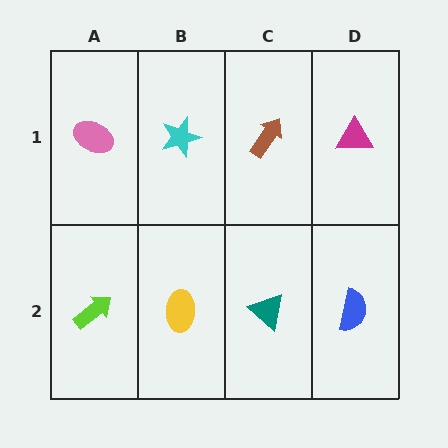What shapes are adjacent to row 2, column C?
A brown arrow (row 1, column C), a yellow ellipse (row 2, column B), a blue semicircle (row 2, column D).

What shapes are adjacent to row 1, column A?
A lime arrow (row 2, column A), a cyan star (row 1, column B).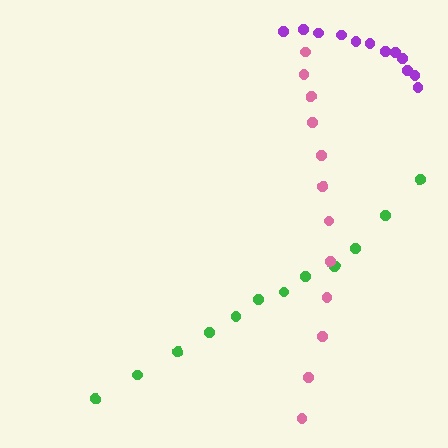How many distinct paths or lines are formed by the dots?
There are 3 distinct paths.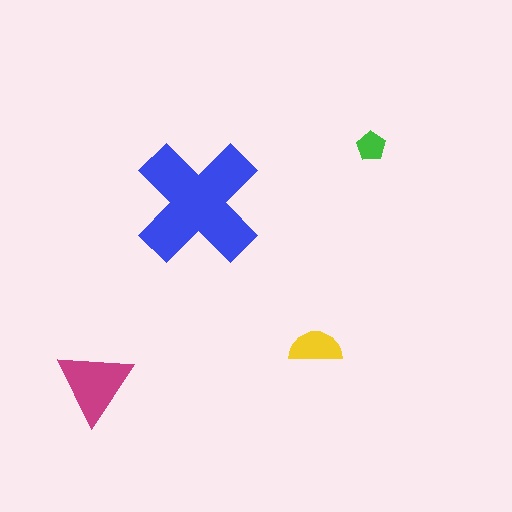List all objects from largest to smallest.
The blue cross, the magenta triangle, the yellow semicircle, the green pentagon.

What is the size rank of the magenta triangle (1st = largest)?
2nd.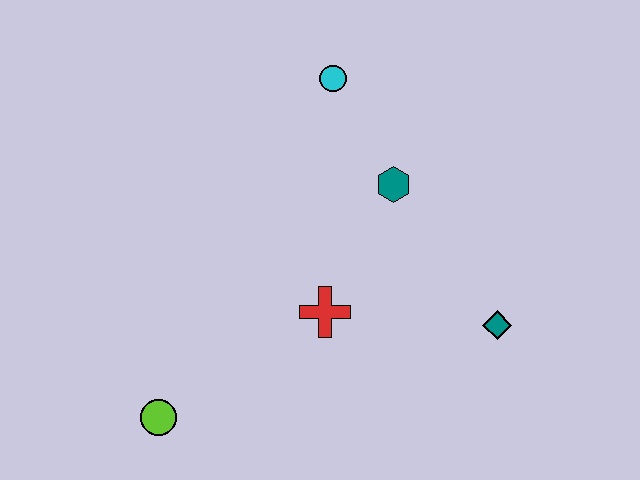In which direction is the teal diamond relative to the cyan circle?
The teal diamond is below the cyan circle.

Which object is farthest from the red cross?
The cyan circle is farthest from the red cross.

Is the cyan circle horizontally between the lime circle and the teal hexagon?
Yes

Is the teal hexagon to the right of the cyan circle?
Yes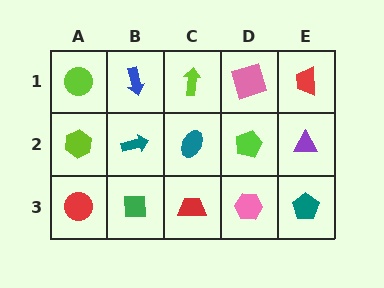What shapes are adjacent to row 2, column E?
A red trapezoid (row 1, column E), a teal pentagon (row 3, column E), a lime pentagon (row 2, column D).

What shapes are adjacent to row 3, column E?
A purple triangle (row 2, column E), a pink hexagon (row 3, column D).